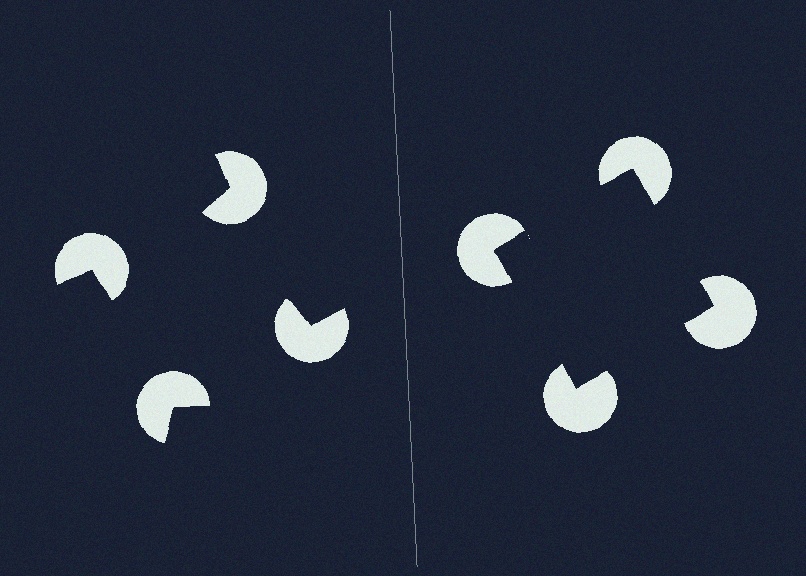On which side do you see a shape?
An illusory square appears on the right side. On the left side the wedge cuts are rotated, so no coherent shape forms.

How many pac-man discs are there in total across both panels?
8 — 4 on each side.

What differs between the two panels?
The pac-man discs are positioned identically on both sides; only the wedge orientations differ. On the right they align to a square; on the left they are misaligned.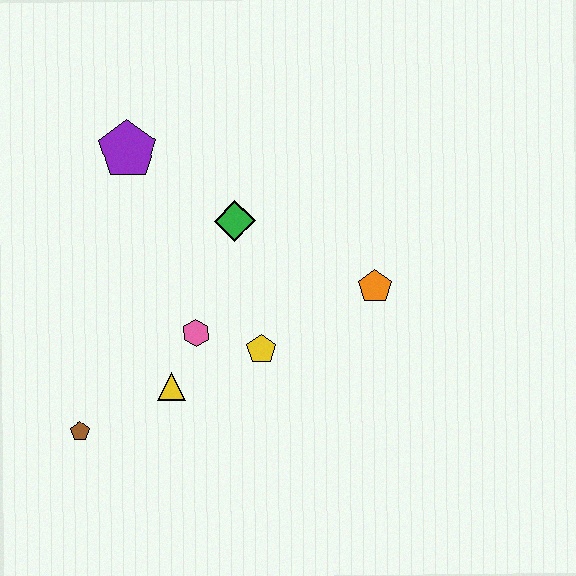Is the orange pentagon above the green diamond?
No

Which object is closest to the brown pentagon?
The yellow triangle is closest to the brown pentagon.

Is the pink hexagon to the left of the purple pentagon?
No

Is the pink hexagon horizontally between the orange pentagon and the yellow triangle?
Yes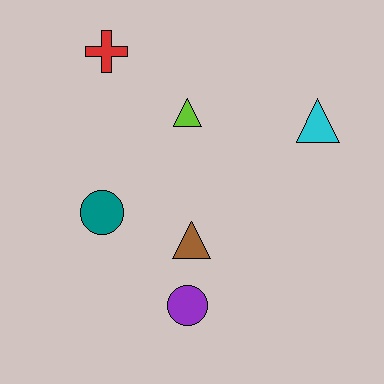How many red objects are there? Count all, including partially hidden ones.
There is 1 red object.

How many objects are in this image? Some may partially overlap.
There are 6 objects.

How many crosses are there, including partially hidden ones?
There is 1 cross.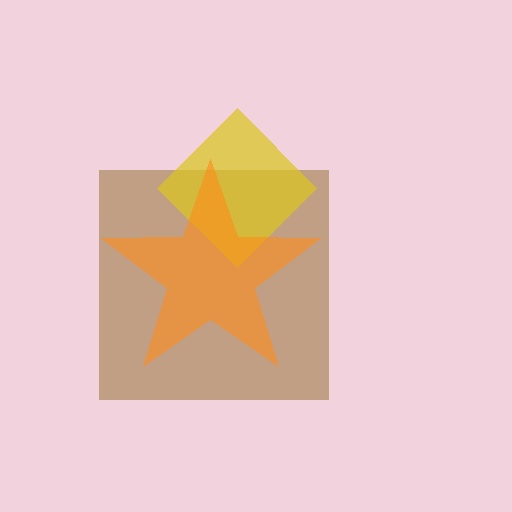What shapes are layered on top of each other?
The layered shapes are: a brown square, a yellow diamond, an orange star.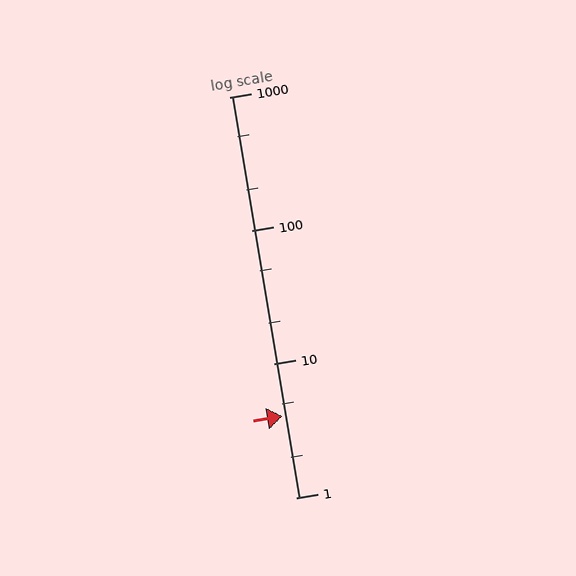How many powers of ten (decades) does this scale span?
The scale spans 3 decades, from 1 to 1000.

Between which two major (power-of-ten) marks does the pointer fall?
The pointer is between 1 and 10.